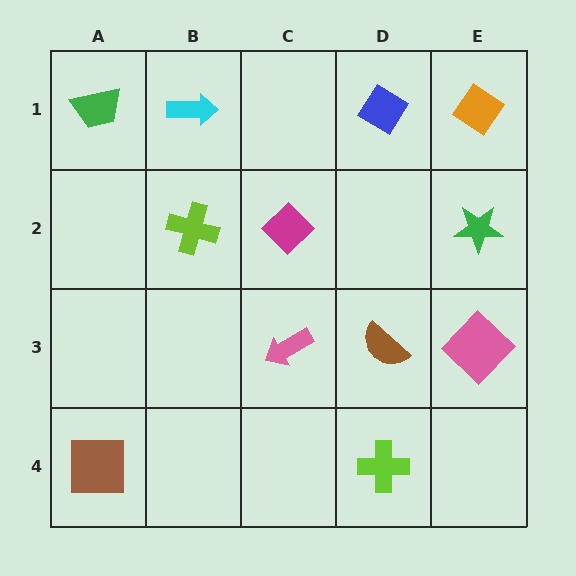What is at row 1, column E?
An orange diamond.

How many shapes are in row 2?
3 shapes.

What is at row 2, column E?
A green star.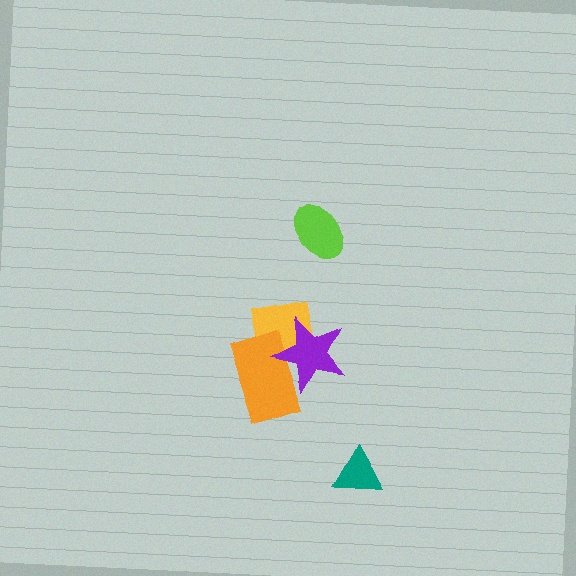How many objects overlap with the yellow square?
2 objects overlap with the yellow square.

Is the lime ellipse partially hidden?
No, no other shape covers it.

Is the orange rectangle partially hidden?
Yes, it is partially covered by another shape.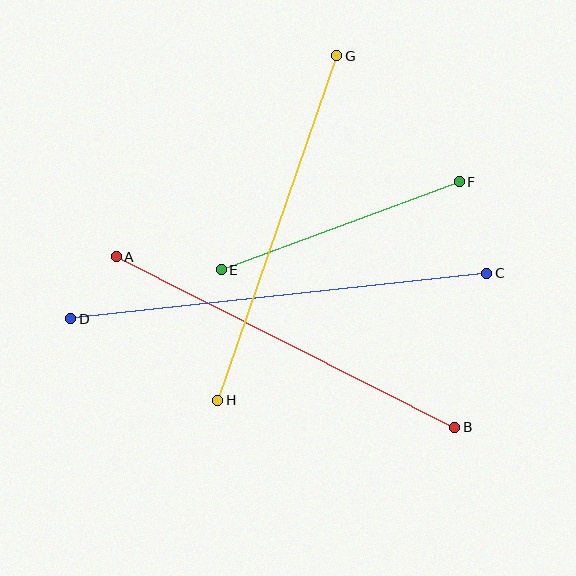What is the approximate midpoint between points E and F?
The midpoint is at approximately (340, 226) pixels.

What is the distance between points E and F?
The distance is approximately 254 pixels.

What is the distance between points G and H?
The distance is approximately 364 pixels.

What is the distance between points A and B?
The distance is approximately 379 pixels.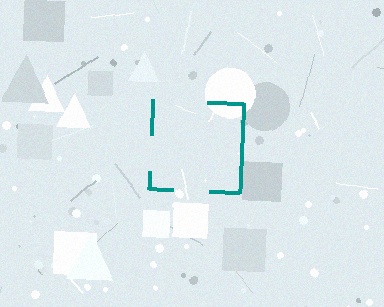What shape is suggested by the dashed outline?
The dashed outline suggests a square.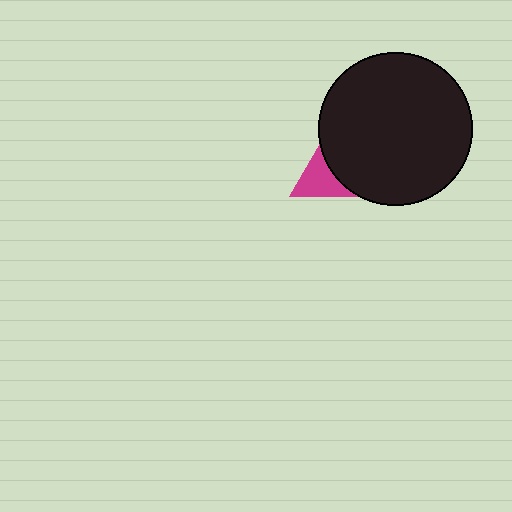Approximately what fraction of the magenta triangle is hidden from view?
Roughly 63% of the magenta triangle is hidden behind the black circle.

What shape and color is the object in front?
The object in front is a black circle.